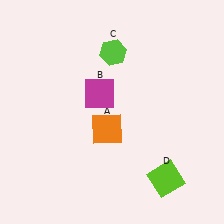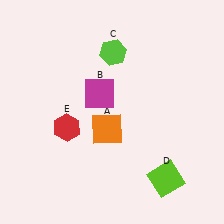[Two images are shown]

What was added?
A red hexagon (E) was added in Image 2.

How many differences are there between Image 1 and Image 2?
There is 1 difference between the two images.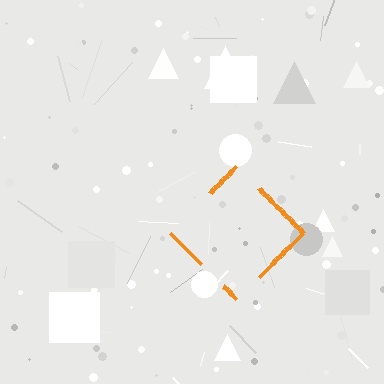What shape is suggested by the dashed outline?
The dashed outline suggests a diamond.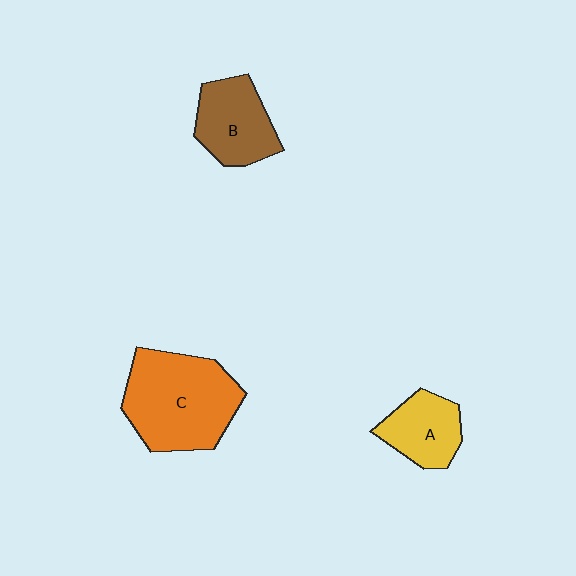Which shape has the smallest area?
Shape A (yellow).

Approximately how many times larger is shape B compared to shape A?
Approximately 1.2 times.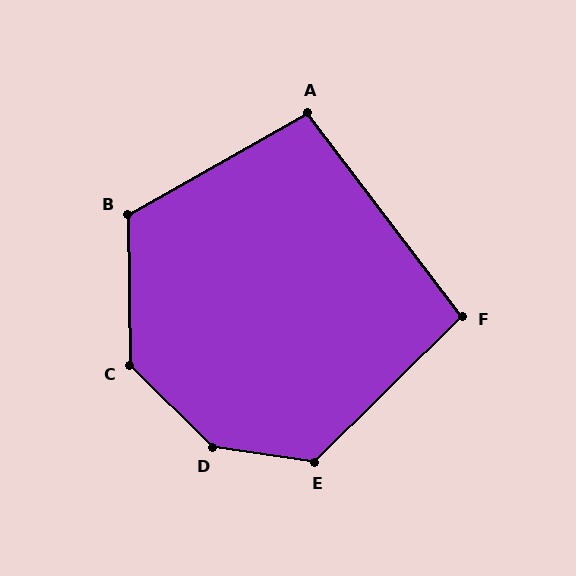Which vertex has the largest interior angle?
D, at approximately 144 degrees.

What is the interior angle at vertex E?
Approximately 127 degrees (obtuse).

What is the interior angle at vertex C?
Approximately 135 degrees (obtuse).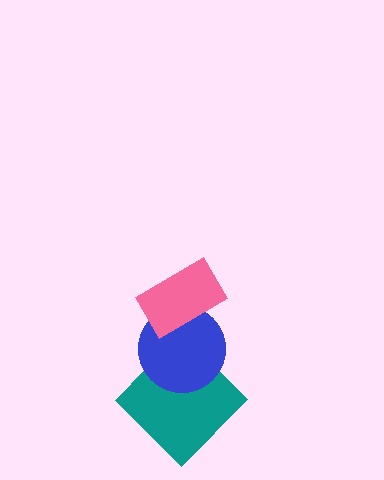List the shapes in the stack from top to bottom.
From top to bottom: the pink rectangle, the blue circle, the teal diamond.